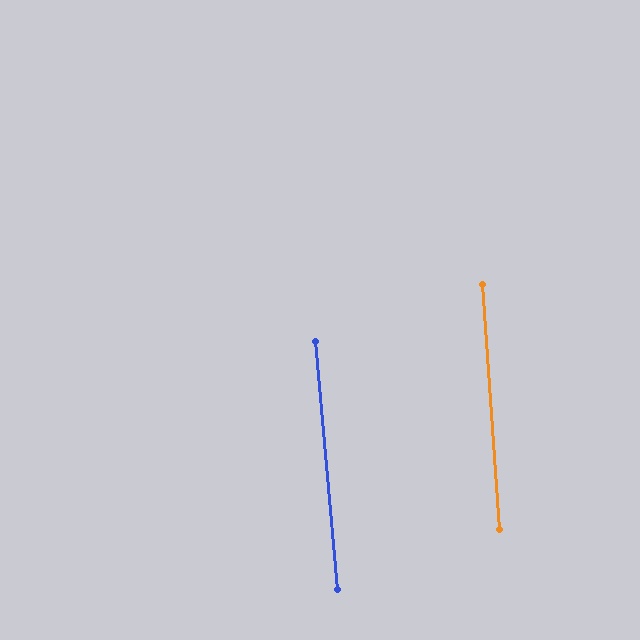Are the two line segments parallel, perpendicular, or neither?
Parallel — their directions differ by only 1.3°.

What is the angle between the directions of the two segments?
Approximately 1 degree.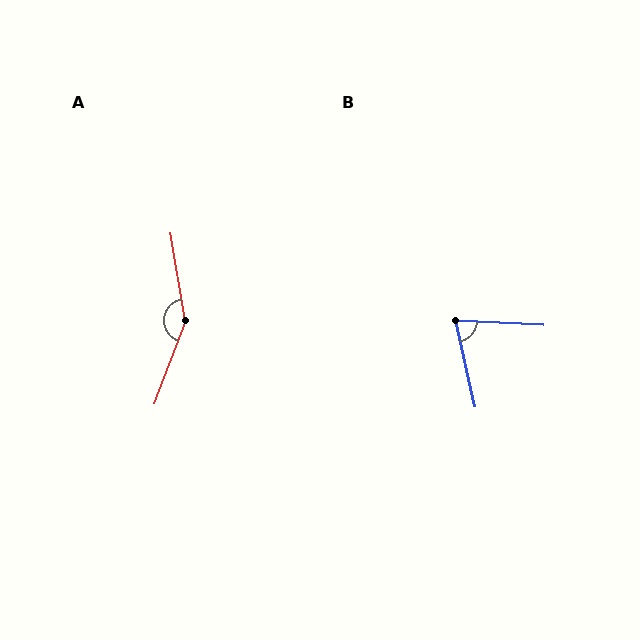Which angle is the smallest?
B, at approximately 74 degrees.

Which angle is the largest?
A, at approximately 150 degrees.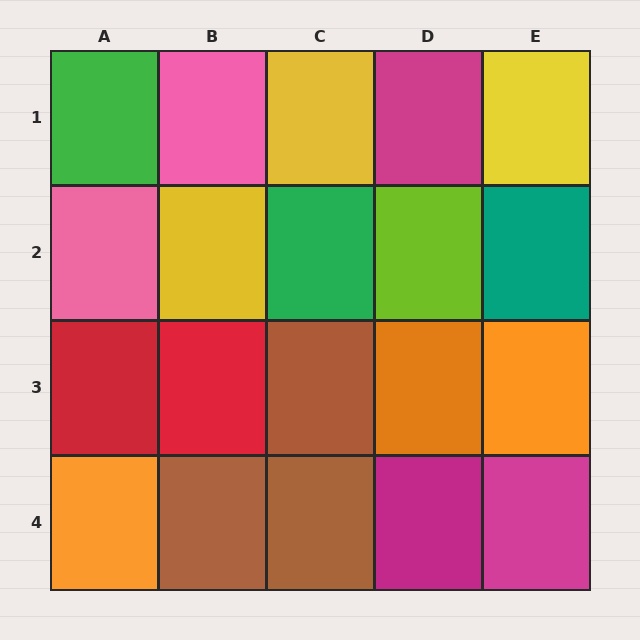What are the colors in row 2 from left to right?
Pink, yellow, green, lime, teal.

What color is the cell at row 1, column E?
Yellow.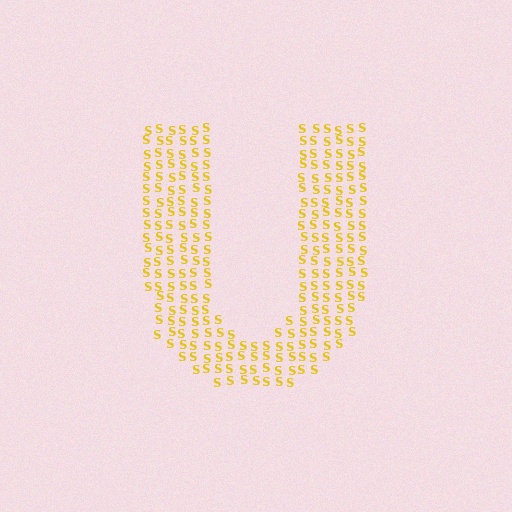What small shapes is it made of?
It is made of small letter S's.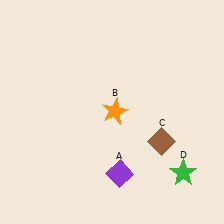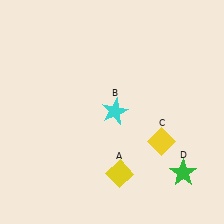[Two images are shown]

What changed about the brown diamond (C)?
In Image 1, C is brown. In Image 2, it changed to yellow.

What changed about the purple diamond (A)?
In Image 1, A is purple. In Image 2, it changed to yellow.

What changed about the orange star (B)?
In Image 1, B is orange. In Image 2, it changed to cyan.